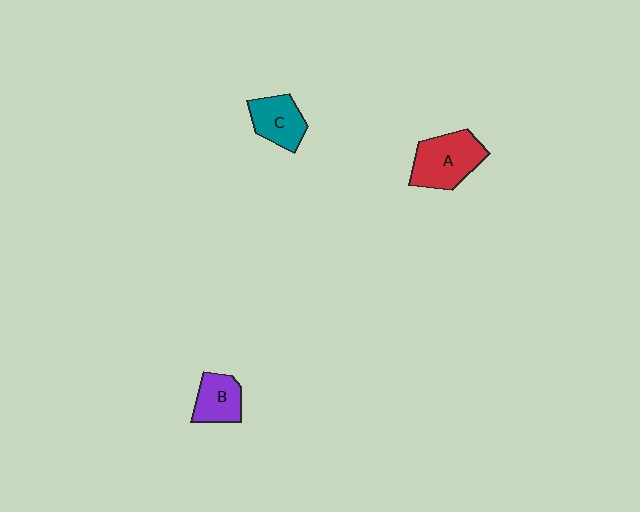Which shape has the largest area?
Shape A (red).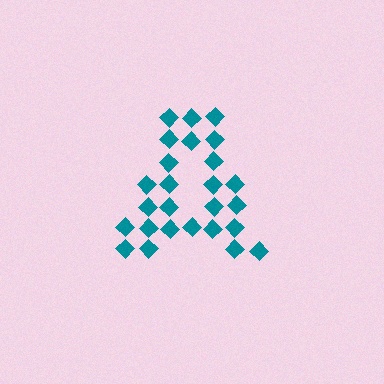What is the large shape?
The large shape is the letter A.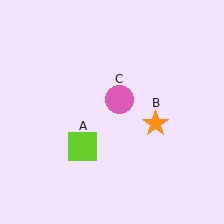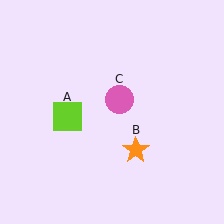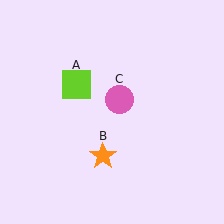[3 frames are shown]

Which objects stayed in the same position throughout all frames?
Pink circle (object C) remained stationary.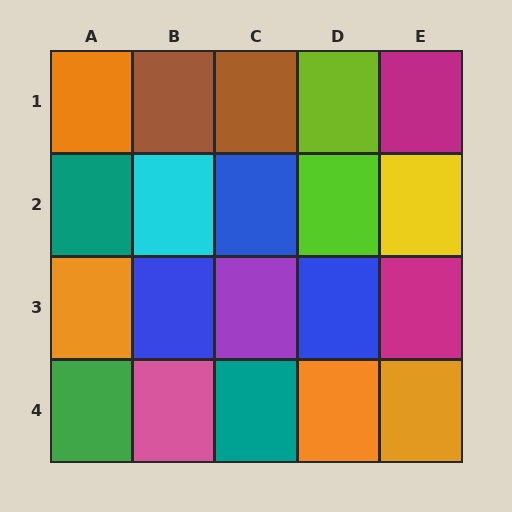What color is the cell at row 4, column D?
Orange.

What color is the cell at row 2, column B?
Cyan.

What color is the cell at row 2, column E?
Yellow.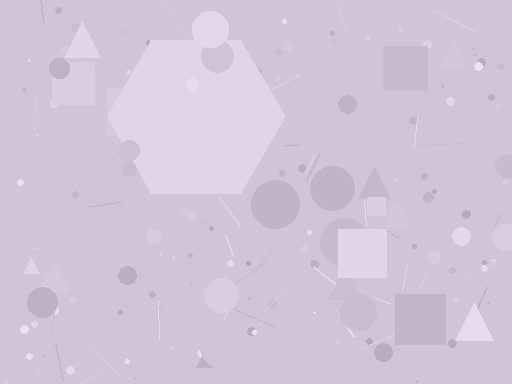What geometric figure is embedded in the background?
A hexagon is embedded in the background.